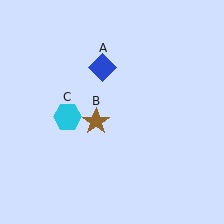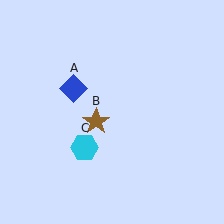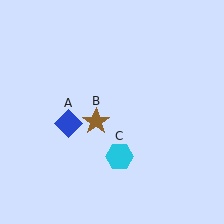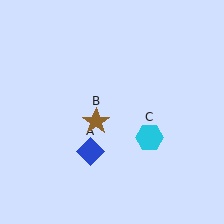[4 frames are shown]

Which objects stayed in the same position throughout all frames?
Brown star (object B) remained stationary.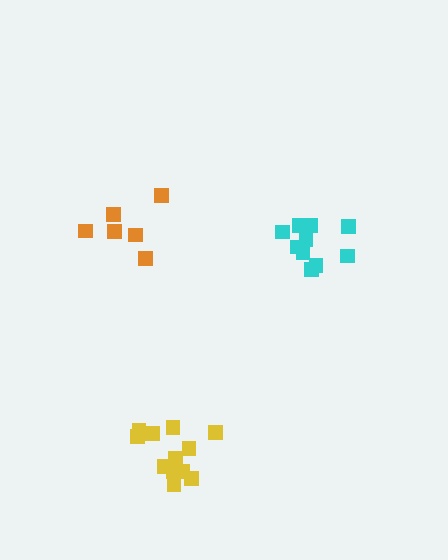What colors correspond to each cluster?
The clusters are colored: cyan, orange, yellow.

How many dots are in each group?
Group 1: 10 dots, Group 2: 6 dots, Group 3: 12 dots (28 total).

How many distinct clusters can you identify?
There are 3 distinct clusters.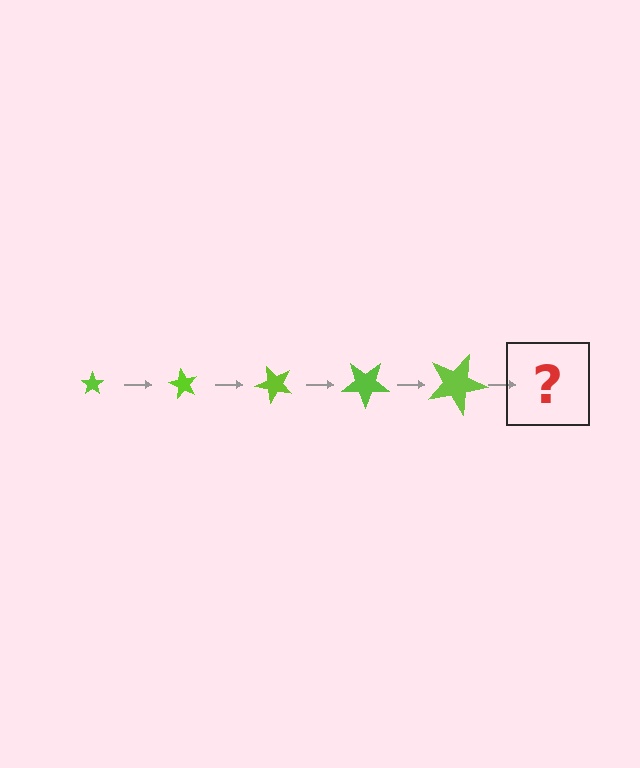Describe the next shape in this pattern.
It should be a star, larger than the previous one and rotated 300 degrees from the start.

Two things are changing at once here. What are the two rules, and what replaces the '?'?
The two rules are that the star grows larger each step and it rotates 60 degrees each step. The '?' should be a star, larger than the previous one and rotated 300 degrees from the start.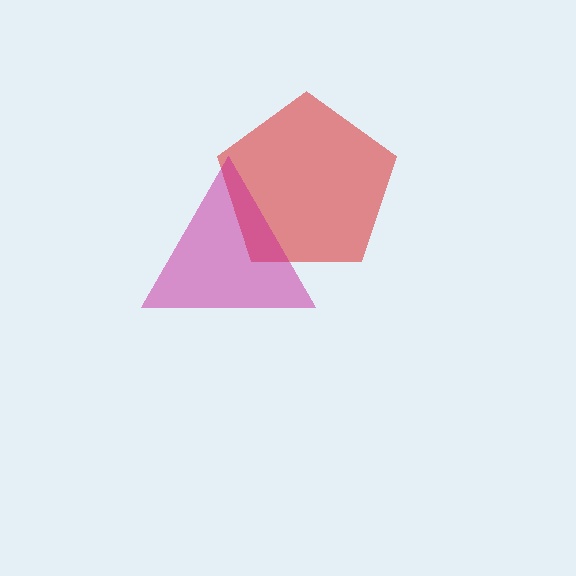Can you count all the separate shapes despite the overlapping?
Yes, there are 2 separate shapes.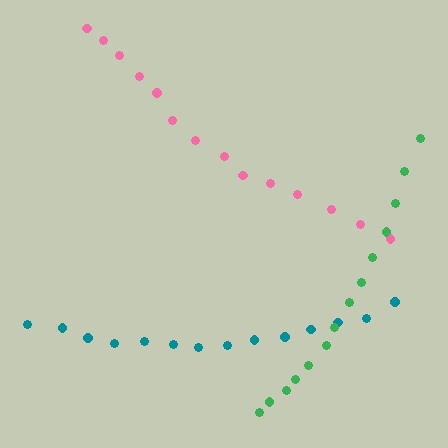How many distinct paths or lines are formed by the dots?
There are 3 distinct paths.